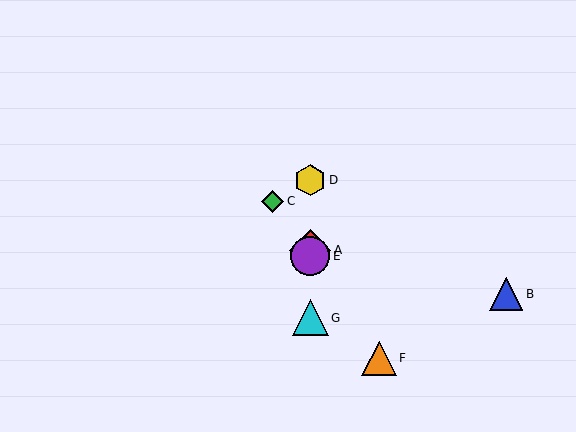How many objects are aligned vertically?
4 objects (A, D, E, G) are aligned vertically.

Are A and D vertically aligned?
Yes, both are at x≈310.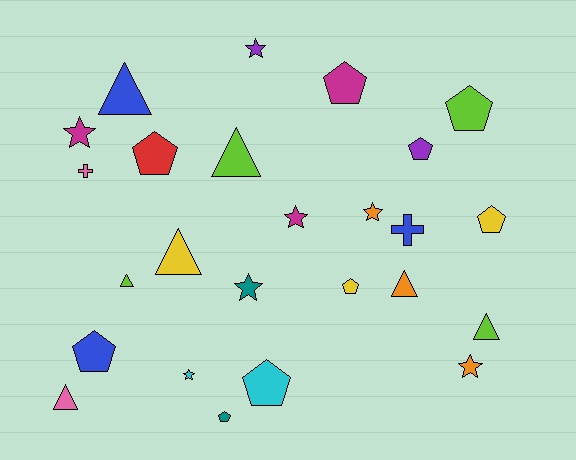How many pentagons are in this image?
There are 9 pentagons.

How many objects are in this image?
There are 25 objects.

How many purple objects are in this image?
There are 2 purple objects.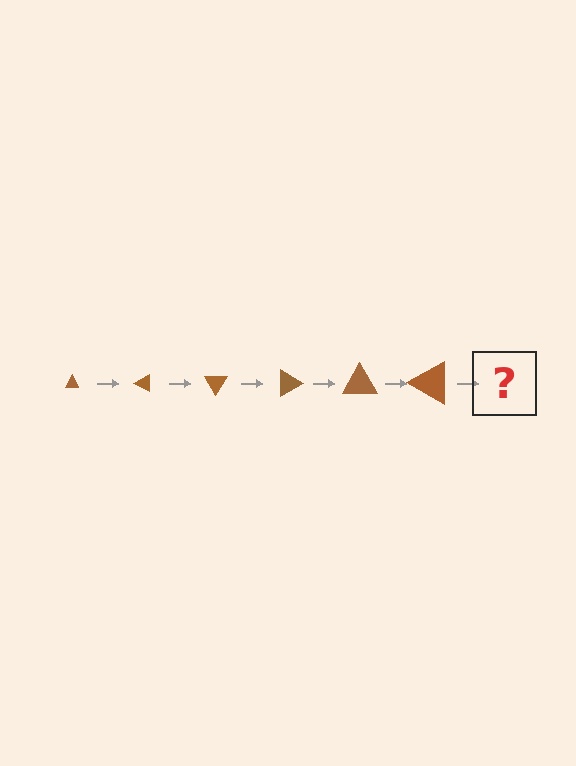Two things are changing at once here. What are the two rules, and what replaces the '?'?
The two rules are that the triangle grows larger each step and it rotates 30 degrees each step. The '?' should be a triangle, larger than the previous one and rotated 180 degrees from the start.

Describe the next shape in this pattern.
It should be a triangle, larger than the previous one and rotated 180 degrees from the start.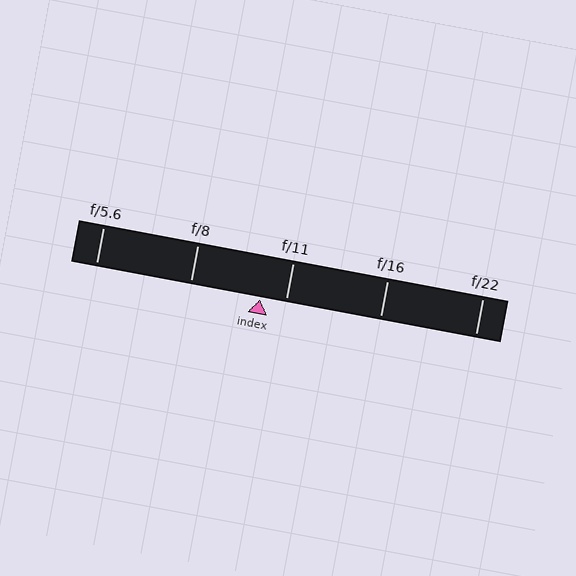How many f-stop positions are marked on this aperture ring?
There are 5 f-stop positions marked.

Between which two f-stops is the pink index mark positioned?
The index mark is between f/8 and f/11.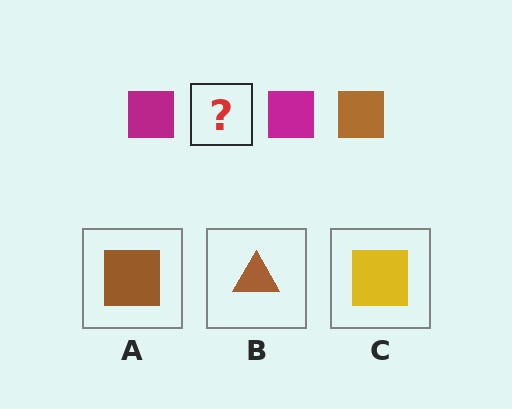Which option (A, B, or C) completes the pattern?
A.